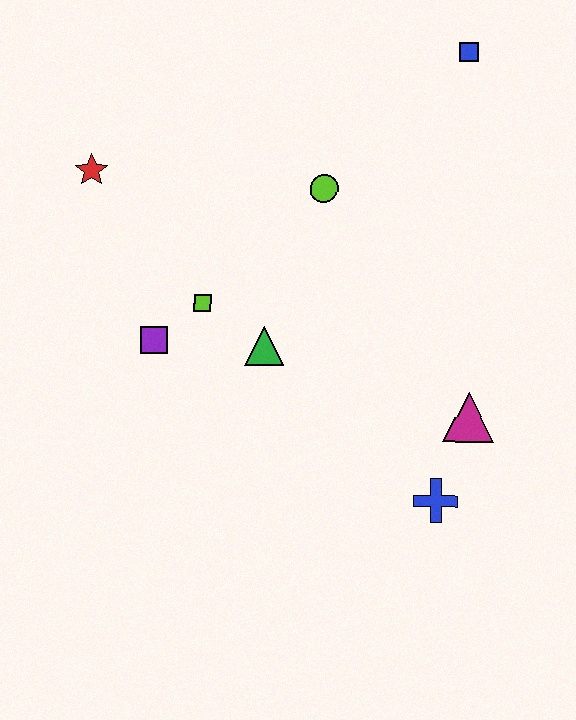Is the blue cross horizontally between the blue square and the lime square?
Yes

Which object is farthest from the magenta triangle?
The red star is farthest from the magenta triangle.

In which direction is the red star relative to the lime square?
The red star is above the lime square.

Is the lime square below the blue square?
Yes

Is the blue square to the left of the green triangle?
No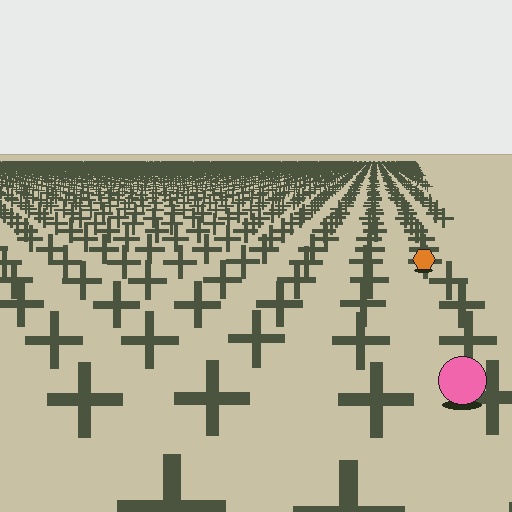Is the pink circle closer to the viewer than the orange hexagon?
Yes. The pink circle is closer — you can tell from the texture gradient: the ground texture is coarser near it.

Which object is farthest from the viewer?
The orange hexagon is farthest from the viewer. It appears smaller and the ground texture around it is denser.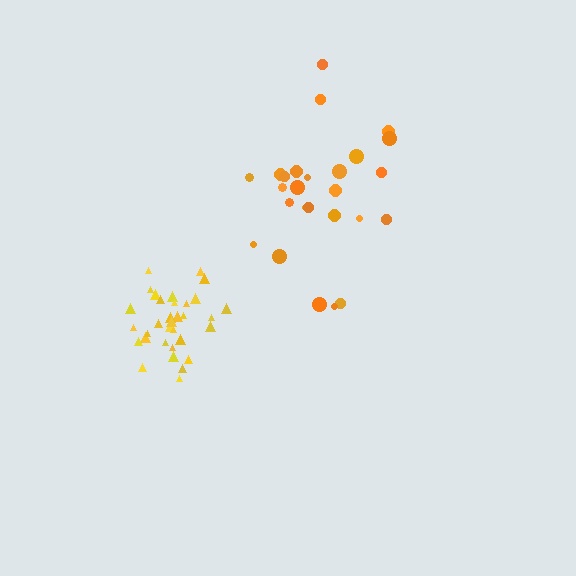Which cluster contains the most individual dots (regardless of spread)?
Yellow (33).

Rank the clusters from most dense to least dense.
yellow, orange.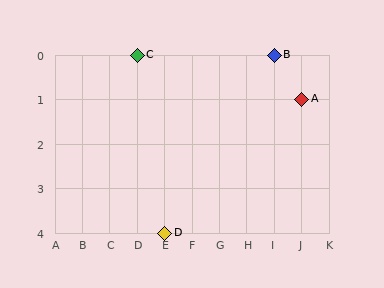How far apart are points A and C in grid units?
Points A and C are 6 columns and 1 row apart (about 6.1 grid units diagonally).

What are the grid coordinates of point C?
Point C is at grid coordinates (D, 0).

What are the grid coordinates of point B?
Point B is at grid coordinates (I, 0).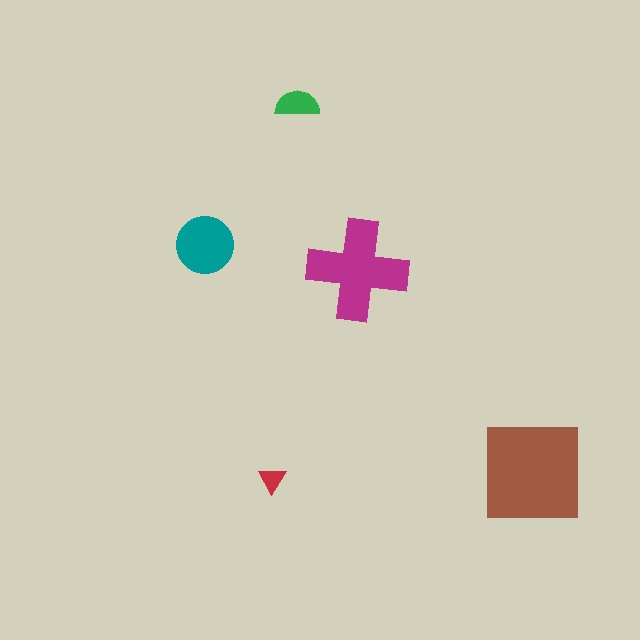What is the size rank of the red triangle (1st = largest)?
5th.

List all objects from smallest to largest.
The red triangle, the green semicircle, the teal circle, the magenta cross, the brown square.